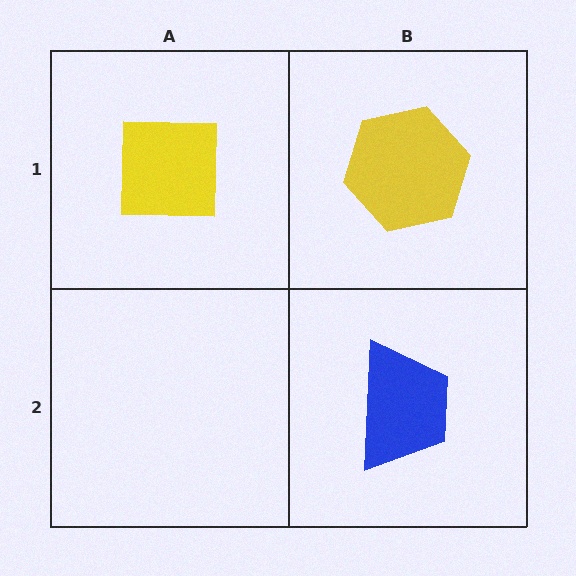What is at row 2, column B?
A blue trapezoid.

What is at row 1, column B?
A yellow hexagon.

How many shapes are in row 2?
1 shape.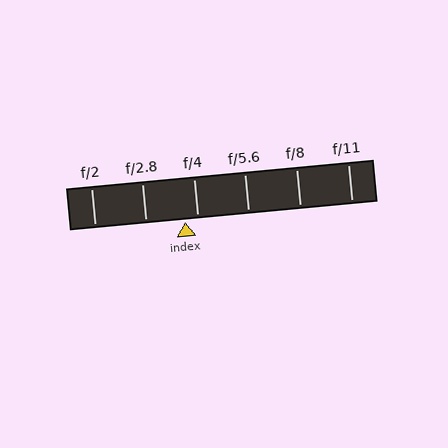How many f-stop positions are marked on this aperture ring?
There are 6 f-stop positions marked.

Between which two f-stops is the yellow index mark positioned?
The index mark is between f/2.8 and f/4.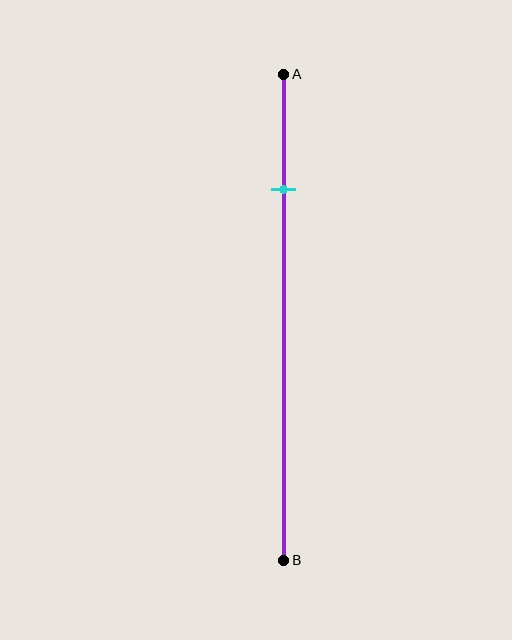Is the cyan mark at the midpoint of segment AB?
No, the mark is at about 25% from A, not at the 50% midpoint.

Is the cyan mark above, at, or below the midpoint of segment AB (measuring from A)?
The cyan mark is above the midpoint of segment AB.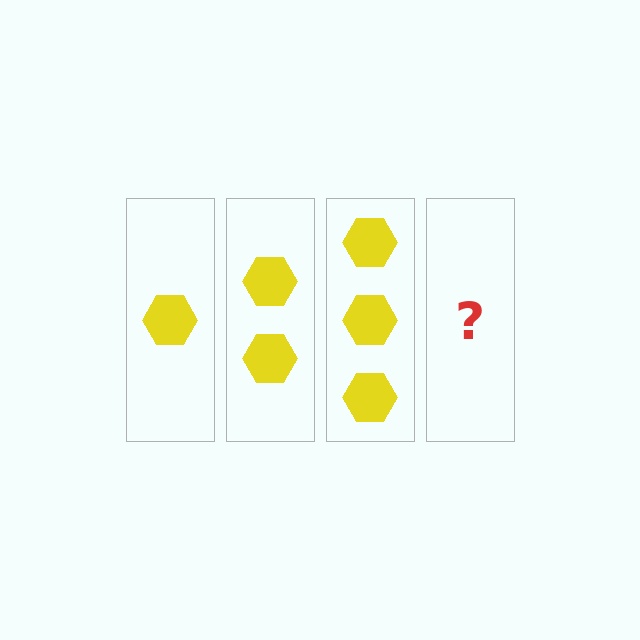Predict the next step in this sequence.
The next step is 4 hexagons.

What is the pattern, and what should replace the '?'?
The pattern is that each step adds one more hexagon. The '?' should be 4 hexagons.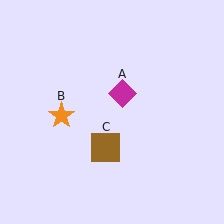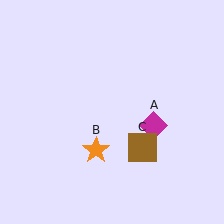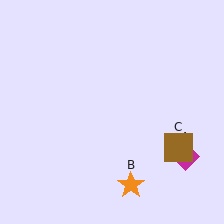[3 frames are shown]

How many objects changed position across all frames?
3 objects changed position: magenta diamond (object A), orange star (object B), brown square (object C).